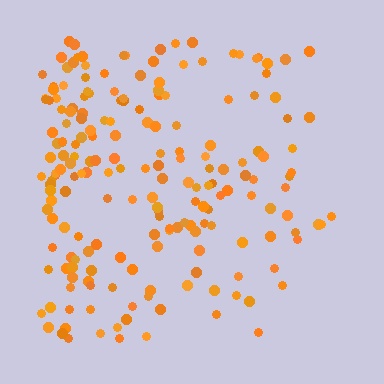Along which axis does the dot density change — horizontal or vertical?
Horizontal.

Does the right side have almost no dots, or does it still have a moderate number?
Still a moderate number, just noticeably fewer than the left.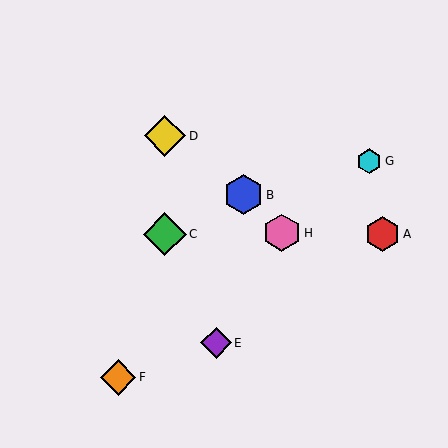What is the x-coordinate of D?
Object D is at x≈165.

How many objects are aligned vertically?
2 objects (C, D) are aligned vertically.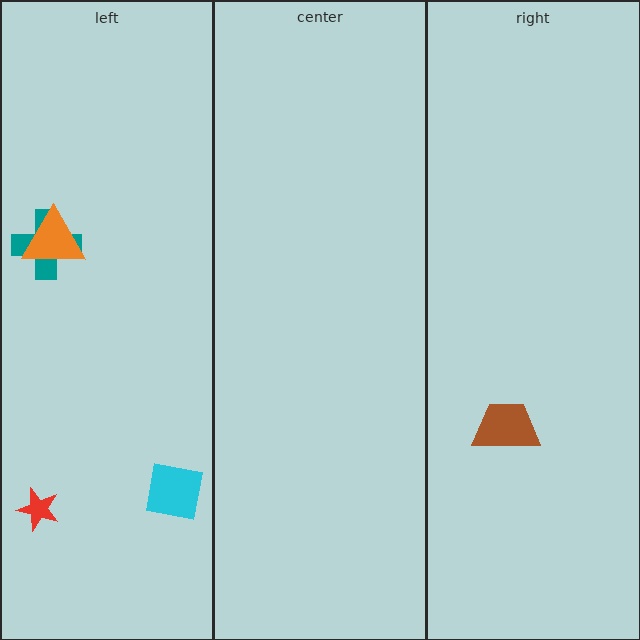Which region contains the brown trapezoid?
The right region.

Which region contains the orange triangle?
The left region.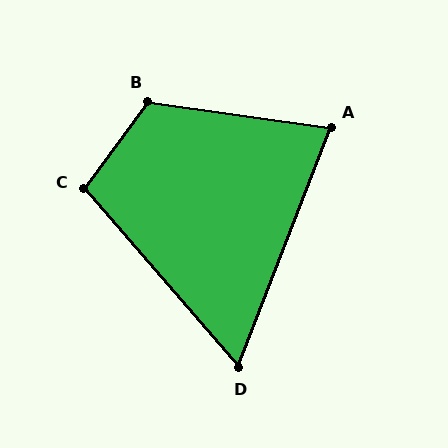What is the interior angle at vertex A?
Approximately 77 degrees (acute).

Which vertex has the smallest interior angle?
D, at approximately 62 degrees.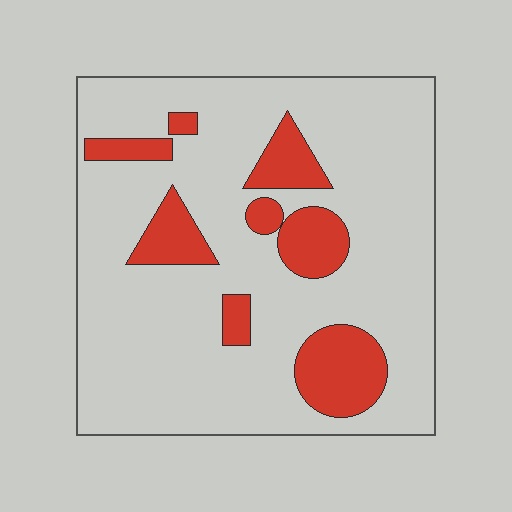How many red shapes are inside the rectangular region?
8.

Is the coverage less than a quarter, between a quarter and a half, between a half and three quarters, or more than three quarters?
Less than a quarter.